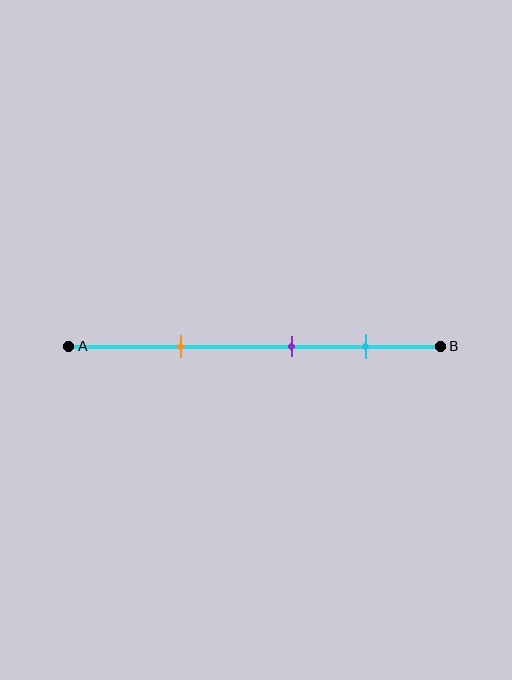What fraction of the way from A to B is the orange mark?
The orange mark is approximately 30% (0.3) of the way from A to B.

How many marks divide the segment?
There are 3 marks dividing the segment.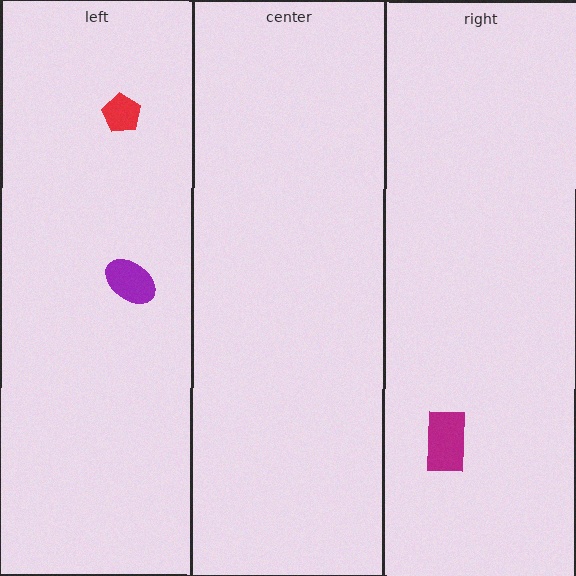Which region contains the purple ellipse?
The left region.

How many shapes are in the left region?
2.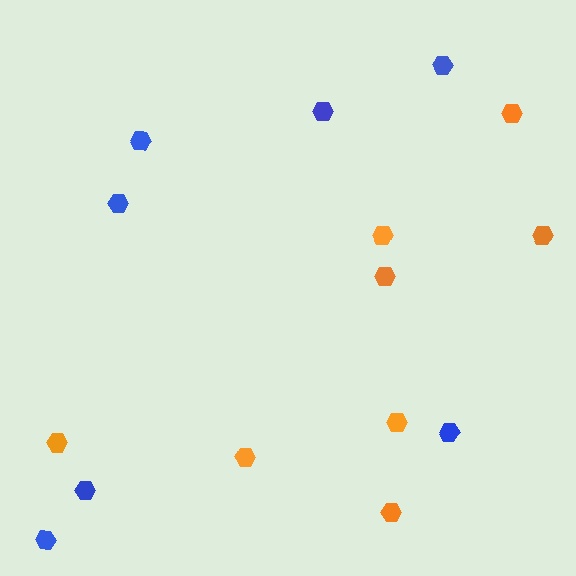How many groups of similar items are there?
There are 2 groups: one group of orange hexagons (8) and one group of blue hexagons (7).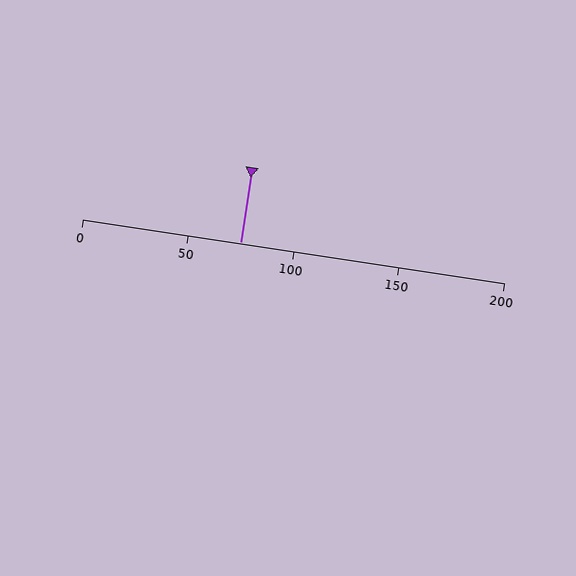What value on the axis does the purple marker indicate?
The marker indicates approximately 75.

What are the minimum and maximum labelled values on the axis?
The axis runs from 0 to 200.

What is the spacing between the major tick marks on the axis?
The major ticks are spaced 50 apart.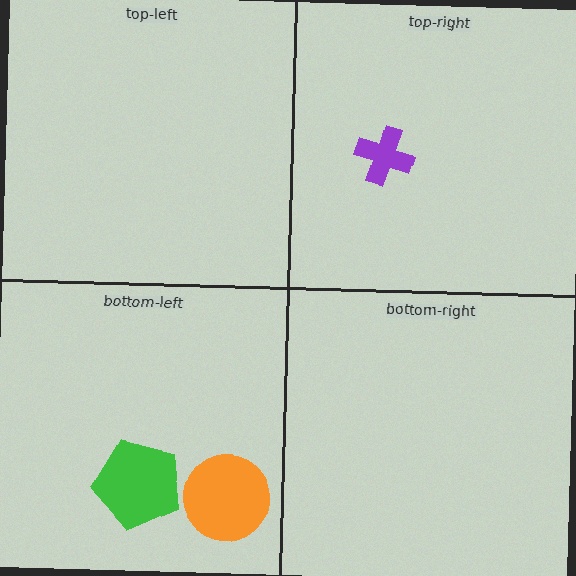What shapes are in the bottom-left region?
The orange circle, the green pentagon.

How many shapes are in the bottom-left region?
2.